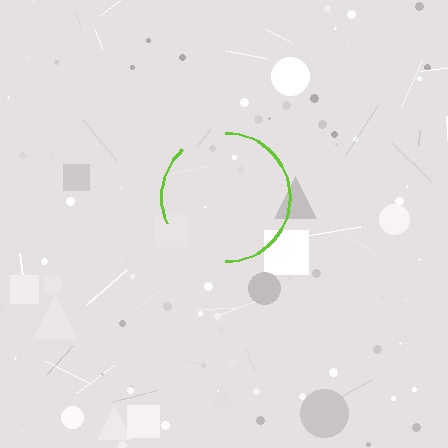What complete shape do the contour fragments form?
The contour fragments form a circle.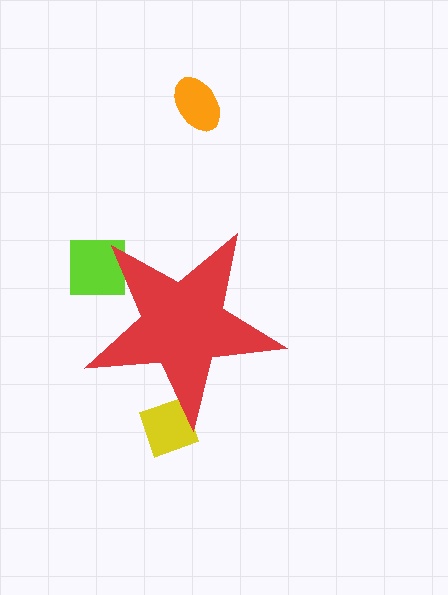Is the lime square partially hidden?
Yes, the lime square is partially hidden behind the red star.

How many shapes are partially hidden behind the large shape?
2 shapes are partially hidden.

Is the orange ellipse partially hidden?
No, the orange ellipse is fully visible.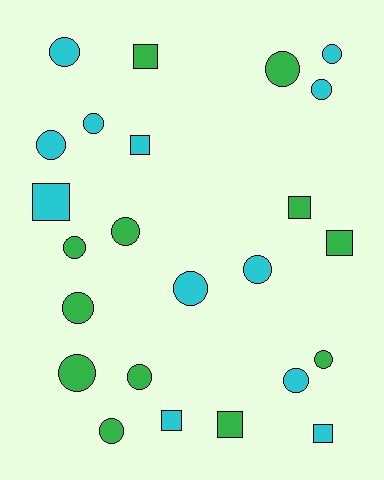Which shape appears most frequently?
Circle, with 16 objects.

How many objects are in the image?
There are 24 objects.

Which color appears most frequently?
Green, with 12 objects.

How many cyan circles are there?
There are 8 cyan circles.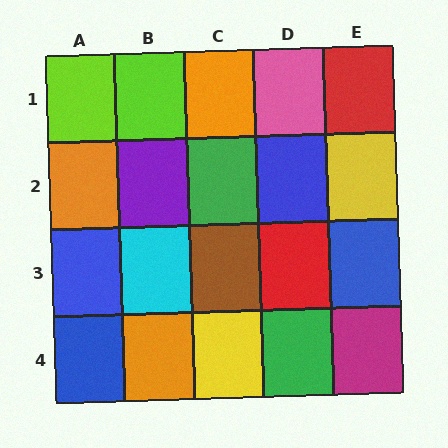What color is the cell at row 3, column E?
Blue.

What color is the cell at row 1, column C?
Orange.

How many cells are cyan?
1 cell is cyan.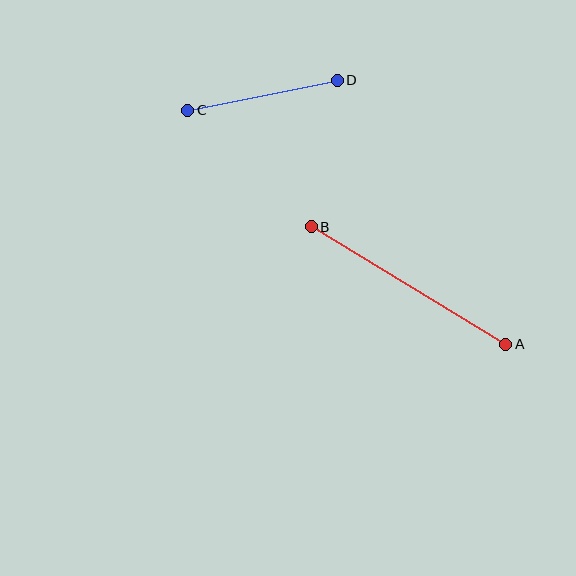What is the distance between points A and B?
The distance is approximately 227 pixels.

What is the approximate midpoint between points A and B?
The midpoint is at approximately (408, 286) pixels.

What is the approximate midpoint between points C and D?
The midpoint is at approximately (263, 95) pixels.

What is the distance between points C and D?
The distance is approximately 153 pixels.